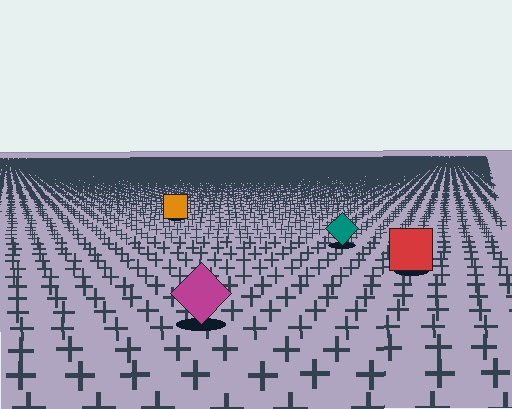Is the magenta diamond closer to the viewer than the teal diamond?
Yes. The magenta diamond is closer — you can tell from the texture gradient: the ground texture is coarser near it.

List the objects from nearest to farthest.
From nearest to farthest: the magenta diamond, the red square, the teal diamond, the orange square.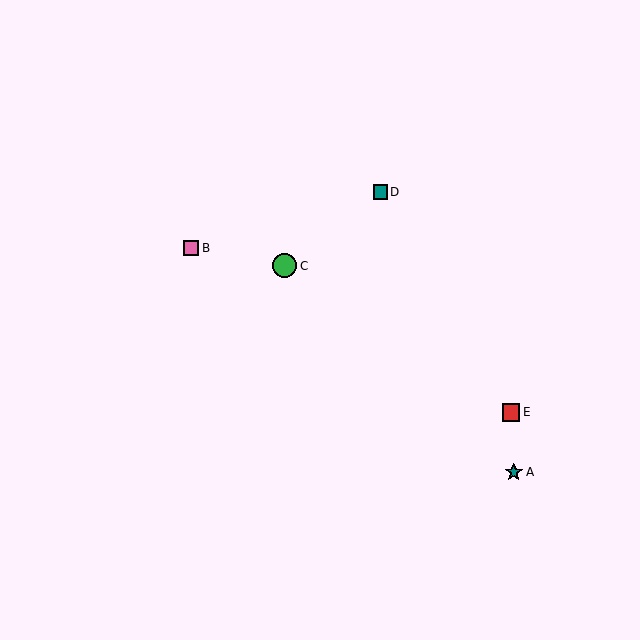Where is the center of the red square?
The center of the red square is at (511, 412).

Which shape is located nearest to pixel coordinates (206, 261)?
The pink square (labeled B) at (191, 248) is nearest to that location.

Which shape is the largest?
The green circle (labeled C) is the largest.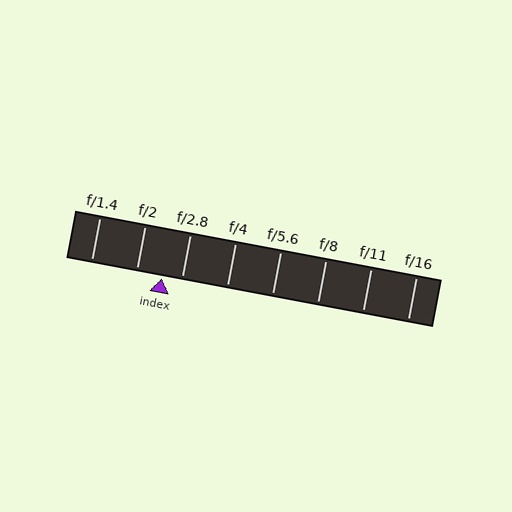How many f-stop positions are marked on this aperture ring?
There are 8 f-stop positions marked.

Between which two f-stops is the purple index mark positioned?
The index mark is between f/2 and f/2.8.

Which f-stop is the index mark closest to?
The index mark is closest to f/2.8.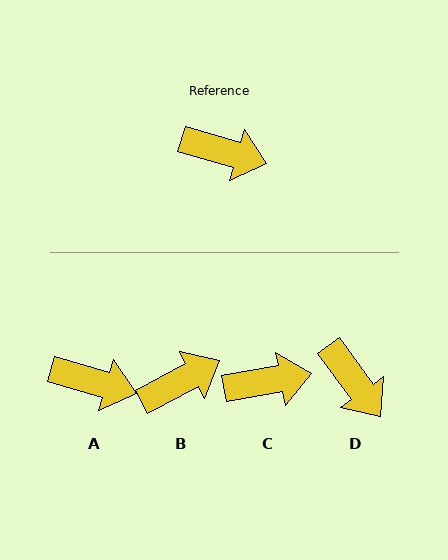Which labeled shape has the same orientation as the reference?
A.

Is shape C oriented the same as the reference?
No, it is off by about 26 degrees.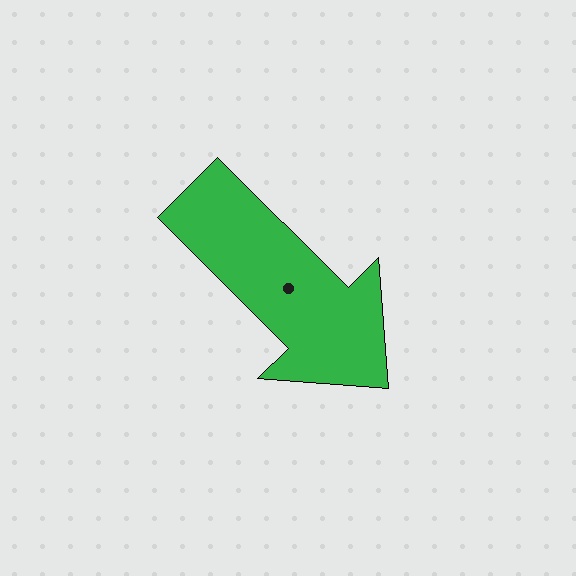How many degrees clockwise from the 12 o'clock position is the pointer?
Approximately 135 degrees.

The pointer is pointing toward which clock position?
Roughly 4 o'clock.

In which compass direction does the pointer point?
Southeast.